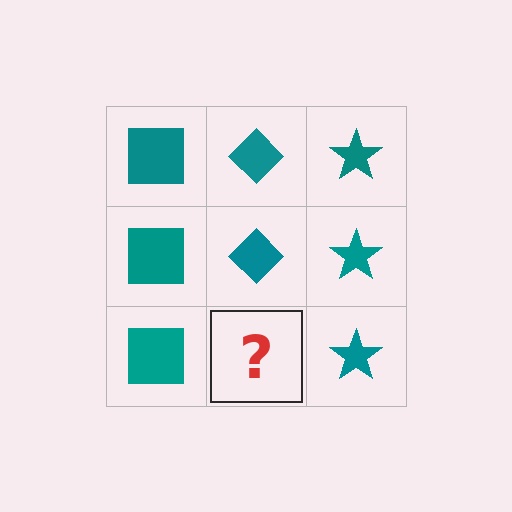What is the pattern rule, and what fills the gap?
The rule is that each column has a consistent shape. The gap should be filled with a teal diamond.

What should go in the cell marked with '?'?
The missing cell should contain a teal diamond.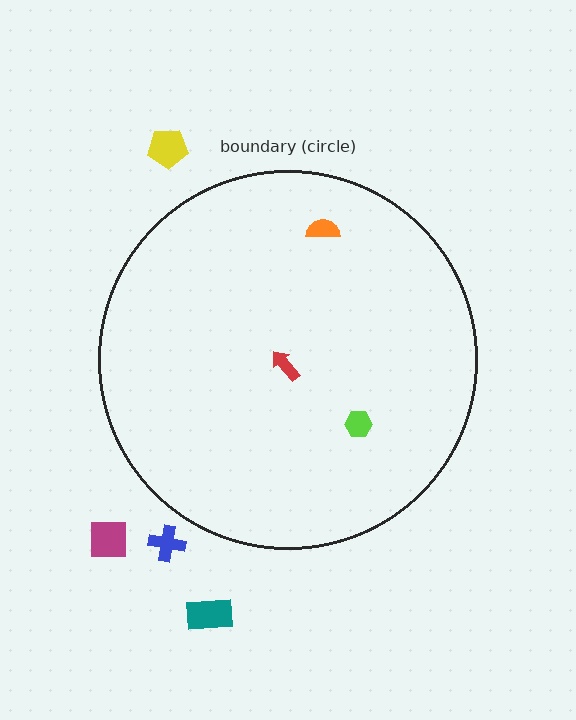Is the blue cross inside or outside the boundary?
Outside.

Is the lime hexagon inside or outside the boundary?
Inside.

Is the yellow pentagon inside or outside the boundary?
Outside.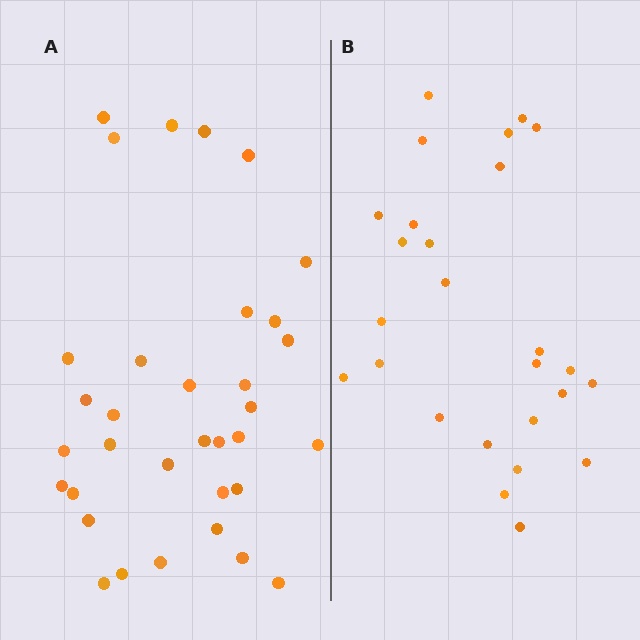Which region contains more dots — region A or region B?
Region A (the left region) has more dots.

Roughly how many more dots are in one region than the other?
Region A has roughly 8 or so more dots than region B.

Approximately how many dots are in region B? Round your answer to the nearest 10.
About 30 dots. (The exact count is 26, which rounds to 30.)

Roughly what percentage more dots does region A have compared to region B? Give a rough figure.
About 30% more.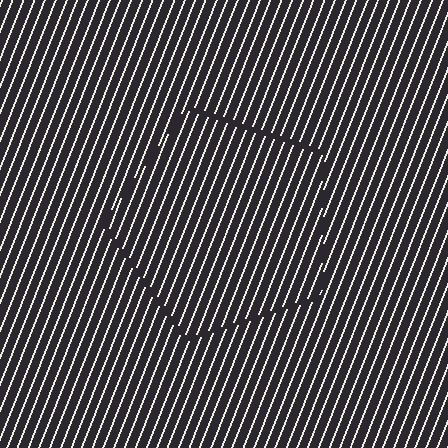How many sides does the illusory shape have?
5 sides — the line-ends trace a pentagon.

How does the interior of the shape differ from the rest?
The interior of the shape contains the same grating, shifted by half a period — the contour is defined by the phase discontinuity where line-ends from the inner and outer gratings abut.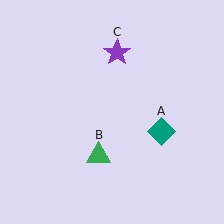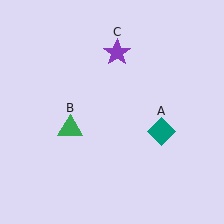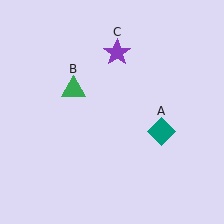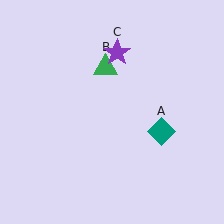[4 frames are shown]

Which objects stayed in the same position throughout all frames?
Teal diamond (object A) and purple star (object C) remained stationary.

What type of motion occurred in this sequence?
The green triangle (object B) rotated clockwise around the center of the scene.